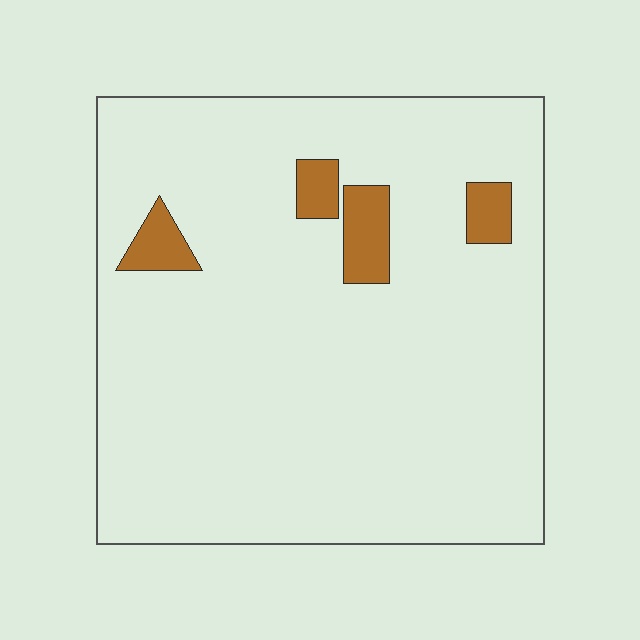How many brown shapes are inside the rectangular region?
4.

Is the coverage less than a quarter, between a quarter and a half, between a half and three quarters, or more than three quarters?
Less than a quarter.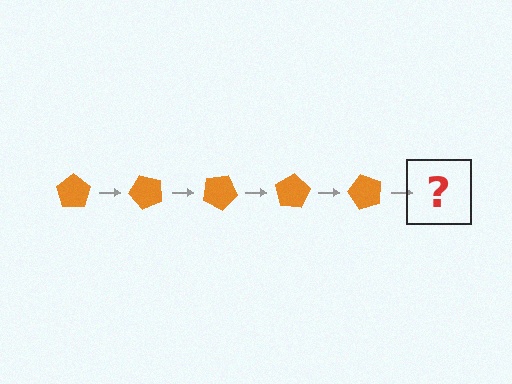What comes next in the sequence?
The next element should be an orange pentagon rotated 250 degrees.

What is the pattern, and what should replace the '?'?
The pattern is that the pentagon rotates 50 degrees each step. The '?' should be an orange pentagon rotated 250 degrees.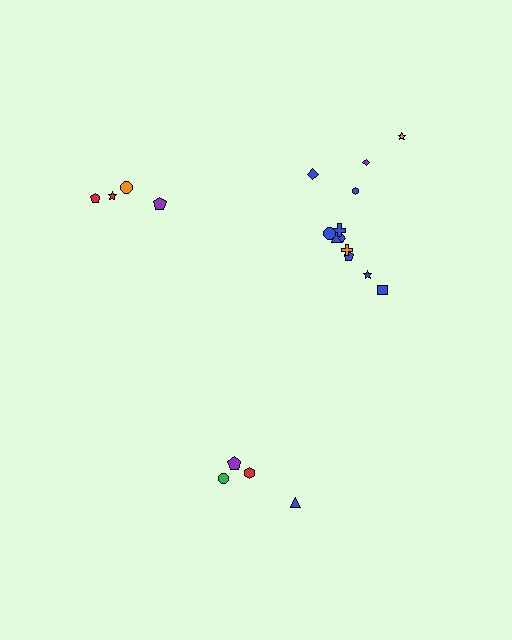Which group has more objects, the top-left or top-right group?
The top-right group.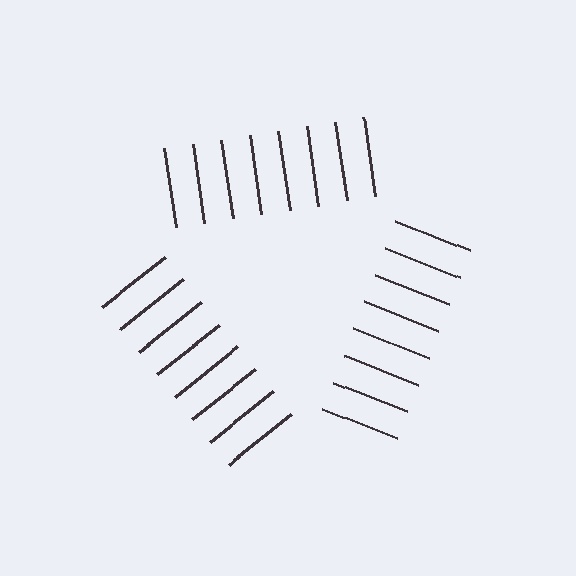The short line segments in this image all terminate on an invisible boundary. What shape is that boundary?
An illusory triangle — the line segments terminate on its edges but no continuous stroke is drawn.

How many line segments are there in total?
24 — 8 along each of the 3 edges.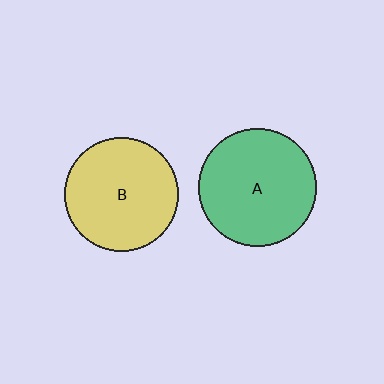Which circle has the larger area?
Circle A (green).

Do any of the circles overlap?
No, none of the circles overlap.